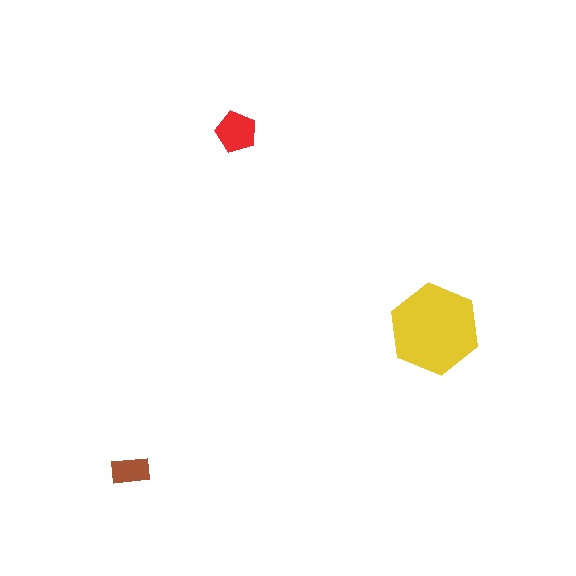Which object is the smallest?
The brown rectangle.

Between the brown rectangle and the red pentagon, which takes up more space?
The red pentagon.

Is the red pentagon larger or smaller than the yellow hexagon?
Smaller.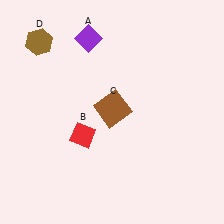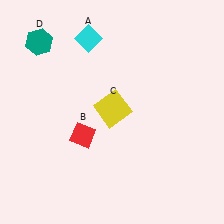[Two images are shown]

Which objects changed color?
A changed from purple to cyan. C changed from brown to yellow. D changed from brown to teal.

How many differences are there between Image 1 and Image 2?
There are 3 differences between the two images.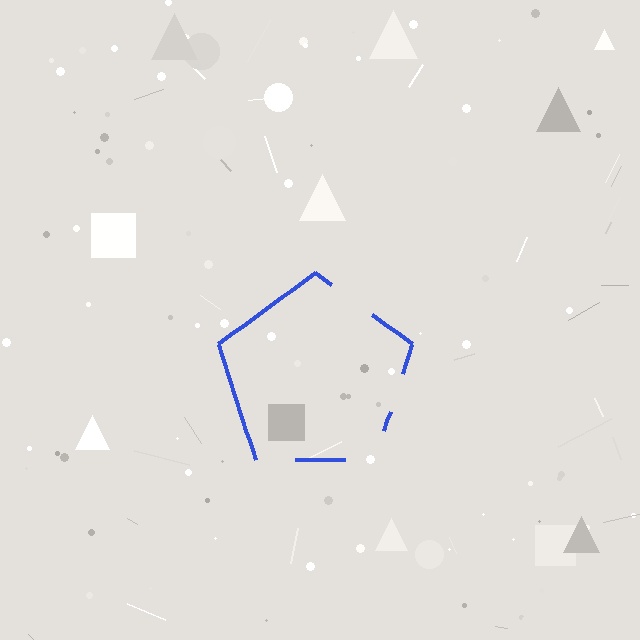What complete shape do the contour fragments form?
The contour fragments form a pentagon.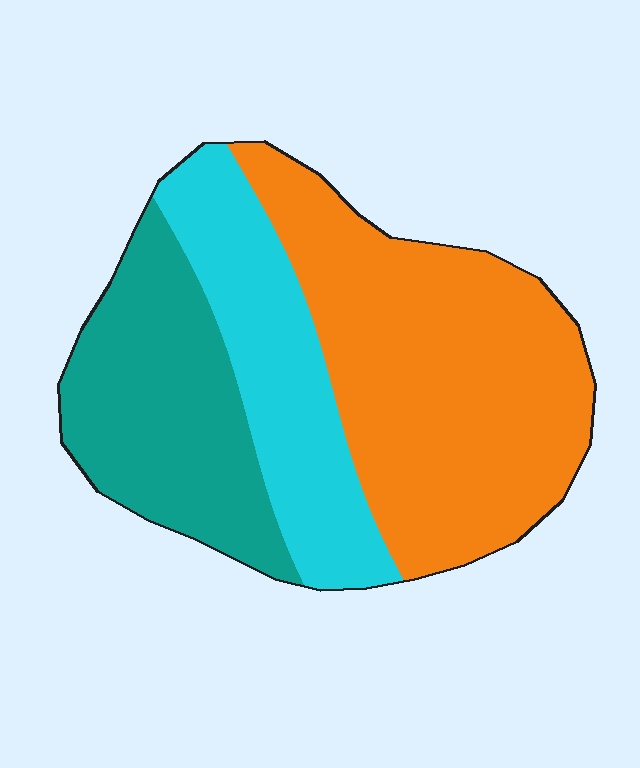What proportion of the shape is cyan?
Cyan takes up about one quarter (1/4) of the shape.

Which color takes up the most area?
Orange, at roughly 50%.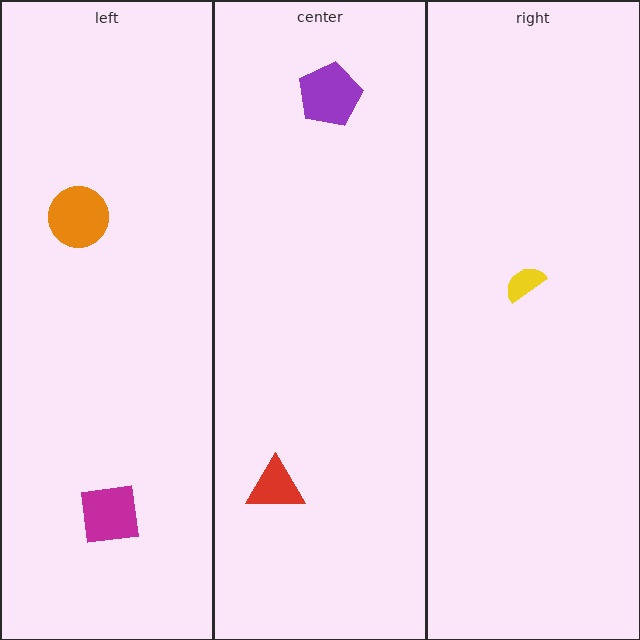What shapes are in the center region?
The purple pentagon, the red triangle.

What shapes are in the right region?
The yellow semicircle.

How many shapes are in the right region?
1.